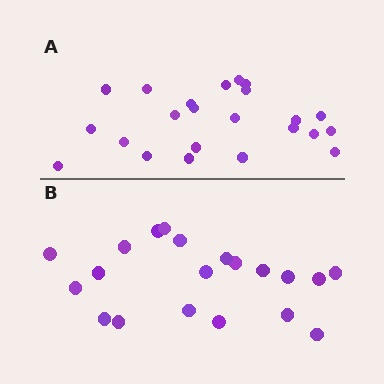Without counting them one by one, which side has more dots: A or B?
Region A (the top region) has more dots.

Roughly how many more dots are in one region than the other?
Region A has just a few more — roughly 2 or 3 more dots than region B.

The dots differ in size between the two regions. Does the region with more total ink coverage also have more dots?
No. Region B has more total ink coverage because its dots are larger, but region A actually contains more individual dots. Total area can be misleading — the number of items is what matters here.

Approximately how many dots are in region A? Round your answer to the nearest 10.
About 20 dots. (The exact count is 23, which rounds to 20.)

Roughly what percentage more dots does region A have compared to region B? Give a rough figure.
About 15% more.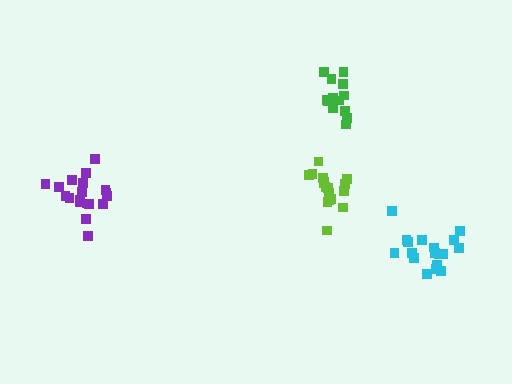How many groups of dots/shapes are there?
There are 4 groups.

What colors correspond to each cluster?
The clusters are colored: green, lime, cyan, purple.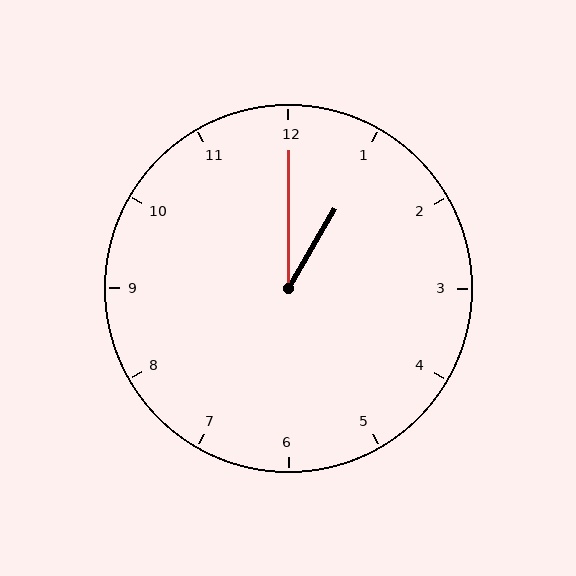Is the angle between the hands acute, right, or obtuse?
It is acute.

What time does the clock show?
1:00.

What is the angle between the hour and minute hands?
Approximately 30 degrees.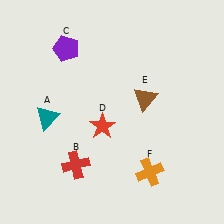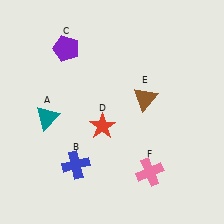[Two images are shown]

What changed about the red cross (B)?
In Image 1, B is red. In Image 2, it changed to blue.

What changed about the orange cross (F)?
In Image 1, F is orange. In Image 2, it changed to pink.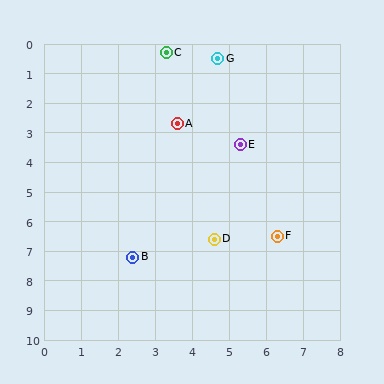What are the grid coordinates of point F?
Point F is at approximately (6.3, 6.5).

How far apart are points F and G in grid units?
Points F and G are about 6.2 grid units apart.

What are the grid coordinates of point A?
Point A is at approximately (3.6, 2.7).